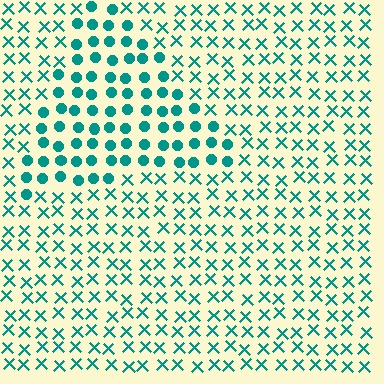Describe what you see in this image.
The image is filled with small teal elements arranged in a uniform grid. A triangle-shaped region contains circles, while the surrounding area contains X marks. The boundary is defined purely by the change in element shape.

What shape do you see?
I see a triangle.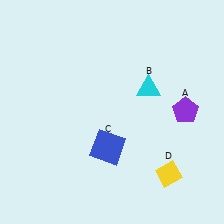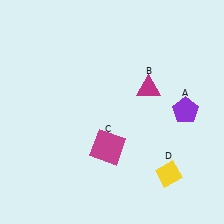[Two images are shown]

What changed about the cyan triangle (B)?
In Image 1, B is cyan. In Image 2, it changed to magenta.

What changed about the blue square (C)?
In Image 1, C is blue. In Image 2, it changed to magenta.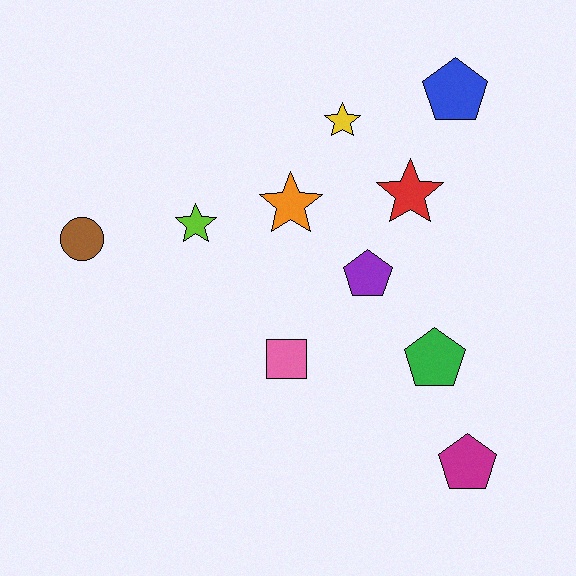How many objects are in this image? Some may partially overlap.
There are 10 objects.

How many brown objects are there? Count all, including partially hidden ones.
There is 1 brown object.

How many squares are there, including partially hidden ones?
There is 1 square.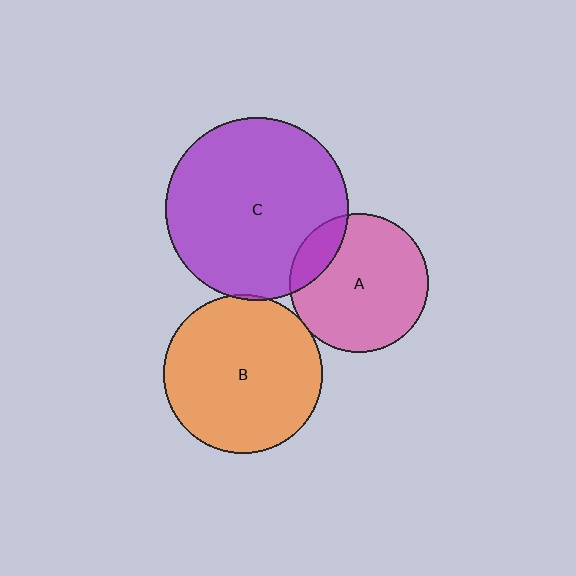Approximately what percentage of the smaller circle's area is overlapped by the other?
Approximately 5%.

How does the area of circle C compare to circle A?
Approximately 1.7 times.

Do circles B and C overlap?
Yes.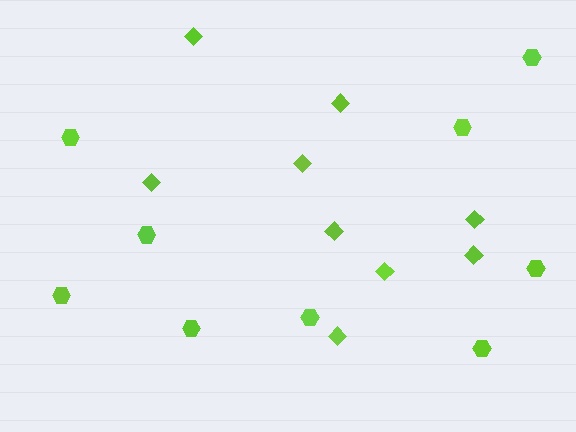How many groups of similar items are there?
There are 2 groups: one group of diamonds (9) and one group of hexagons (9).